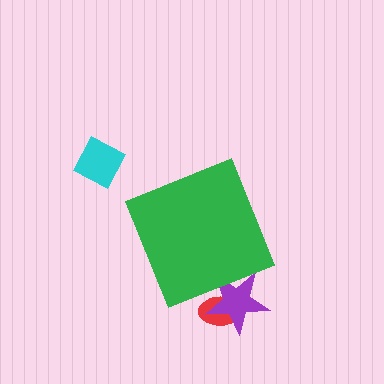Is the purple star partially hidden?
Yes, the purple star is partially hidden behind the green diamond.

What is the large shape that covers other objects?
A green diamond.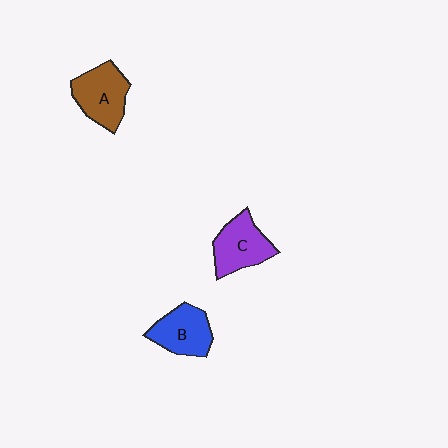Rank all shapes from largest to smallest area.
From largest to smallest: A (brown), C (purple), B (blue).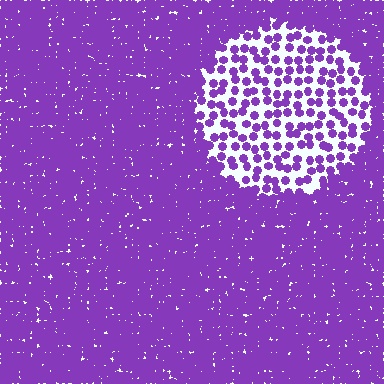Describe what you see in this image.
The image contains small purple elements arranged at two different densities. A circle-shaped region is visible where the elements are less densely packed than the surrounding area.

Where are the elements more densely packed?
The elements are more densely packed outside the circle boundary.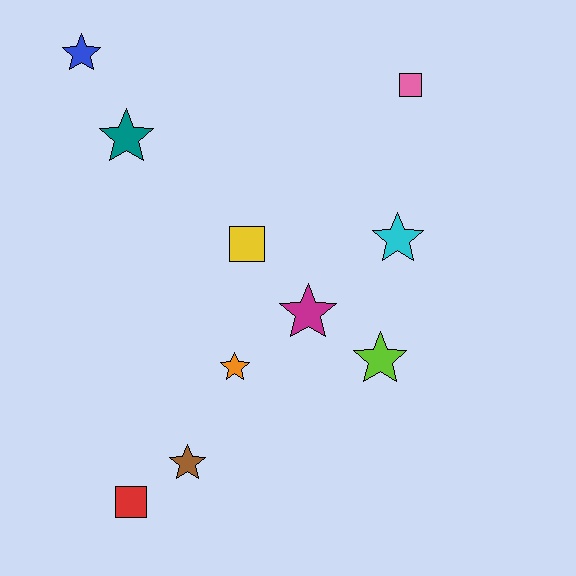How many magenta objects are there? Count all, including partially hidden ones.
There is 1 magenta object.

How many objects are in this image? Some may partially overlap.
There are 10 objects.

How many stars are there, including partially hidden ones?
There are 7 stars.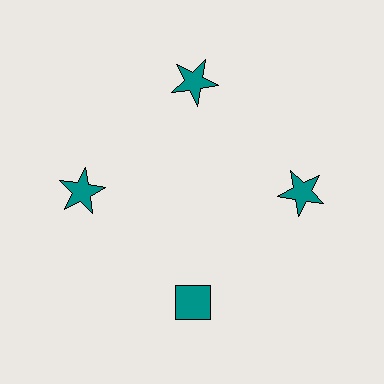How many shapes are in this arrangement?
There are 4 shapes arranged in a ring pattern.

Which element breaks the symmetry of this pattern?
The teal diamond at roughly the 6 o'clock position breaks the symmetry. All other shapes are teal stars.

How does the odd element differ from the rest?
It has a different shape: diamond instead of star.